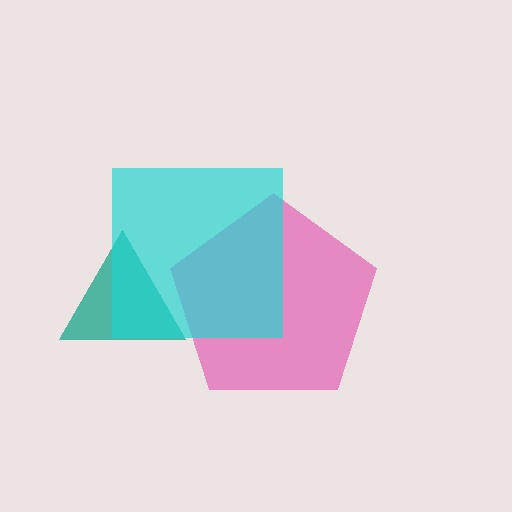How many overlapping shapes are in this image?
There are 3 overlapping shapes in the image.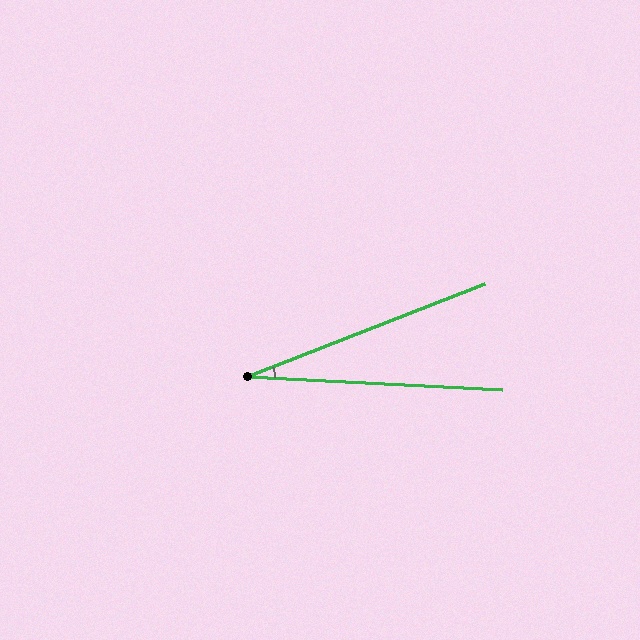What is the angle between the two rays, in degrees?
Approximately 24 degrees.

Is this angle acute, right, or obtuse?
It is acute.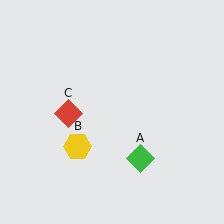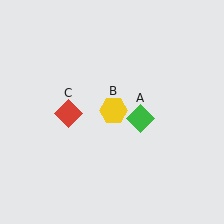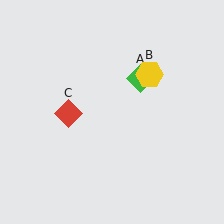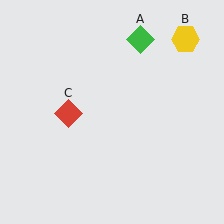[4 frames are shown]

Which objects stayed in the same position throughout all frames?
Red diamond (object C) remained stationary.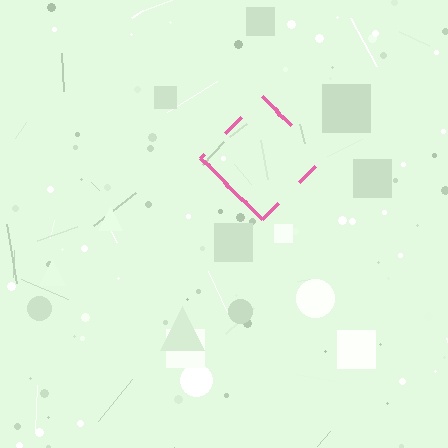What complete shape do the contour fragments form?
The contour fragments form a diamond.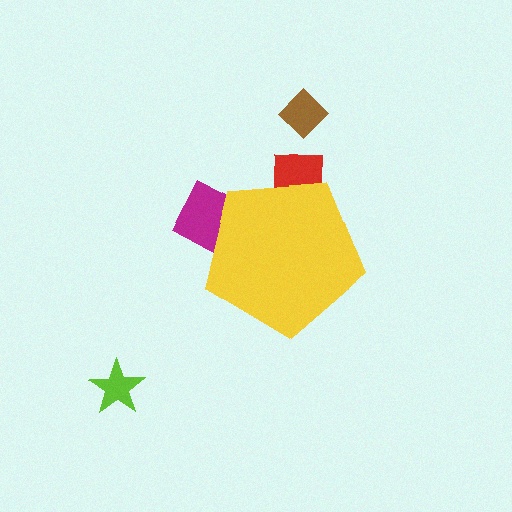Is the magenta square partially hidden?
Yes, the magenta square is partially hidden behind the yellow pentagon.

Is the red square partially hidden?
Yes, the red square is partially hidden behind the yellow pentagon.